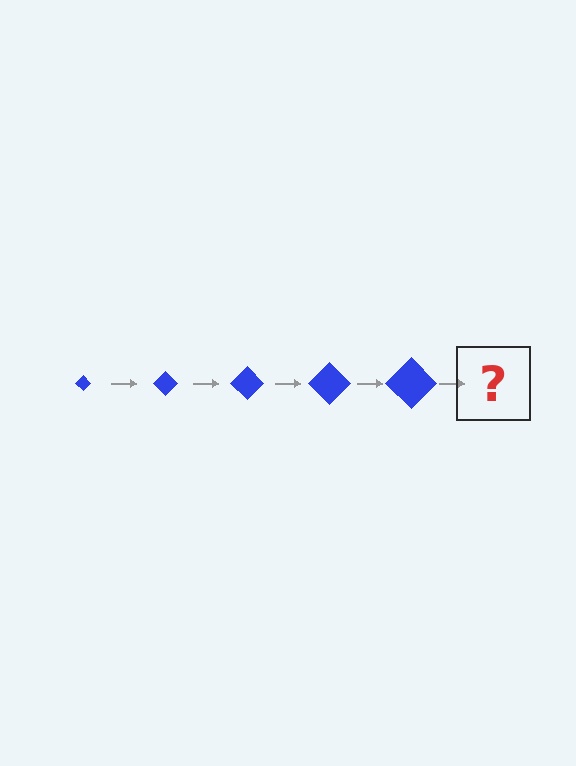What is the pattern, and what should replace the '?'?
The pattern is that the diamond gets progressively larger each step. The '?' should be a blue diamond, larger than the previous one.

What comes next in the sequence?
The next element should be a blue diamond, larger than the previous one.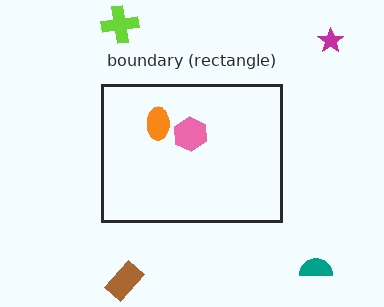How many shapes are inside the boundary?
2 inside, 4 outside.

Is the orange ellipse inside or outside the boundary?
Inside.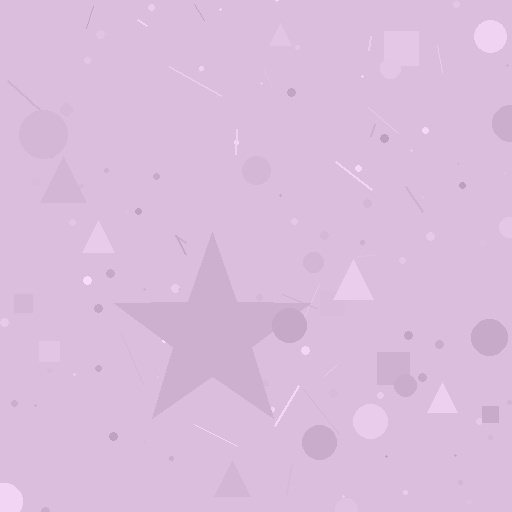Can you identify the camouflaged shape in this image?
The camouflaged shape is a star.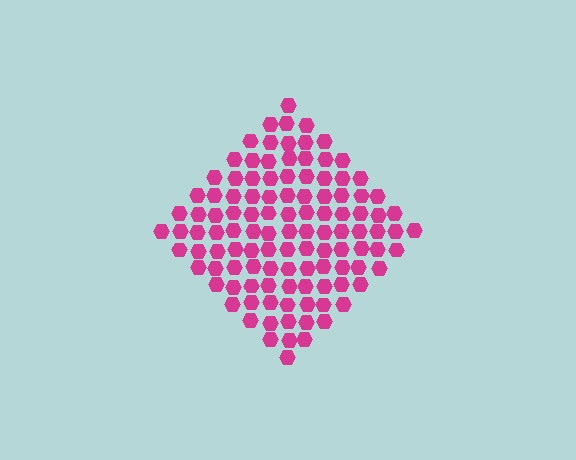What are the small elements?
The small elements are hexagons.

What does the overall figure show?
The overall figure shows a diamond.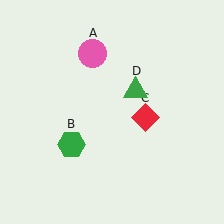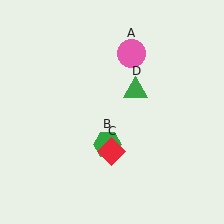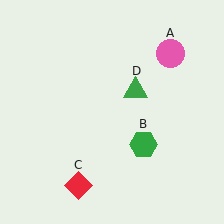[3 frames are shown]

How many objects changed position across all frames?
3 objects changed position: pink circle (object A), green hexagon (object B), red diamond (object C).